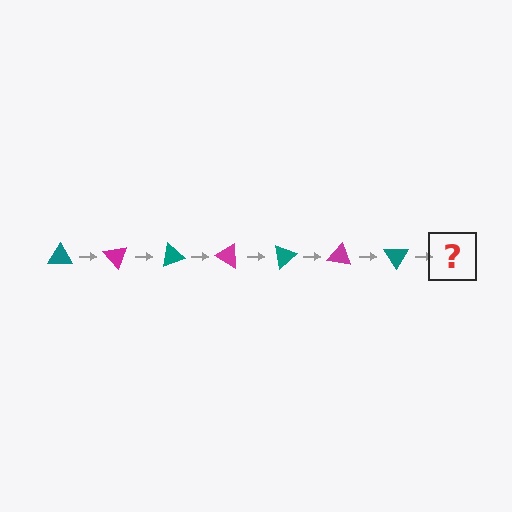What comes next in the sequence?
The next element should be a magenta triangle, rotated 350 degrees from the start.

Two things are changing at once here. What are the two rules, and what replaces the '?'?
The two rules are that it rotates 50 degrees each step and the color cycles through teal and magenta. The '?' should be a magenta triangle, rotated 350 degrees from the start.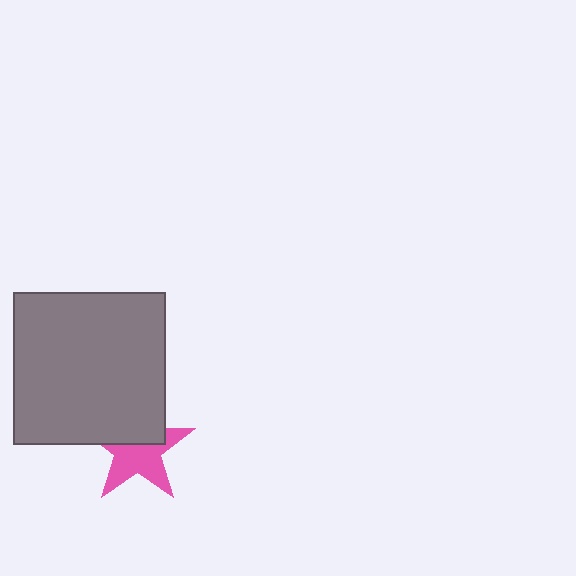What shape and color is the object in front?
The object in front is a gray square.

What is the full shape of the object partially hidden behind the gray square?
The partially hidden object is a pink star.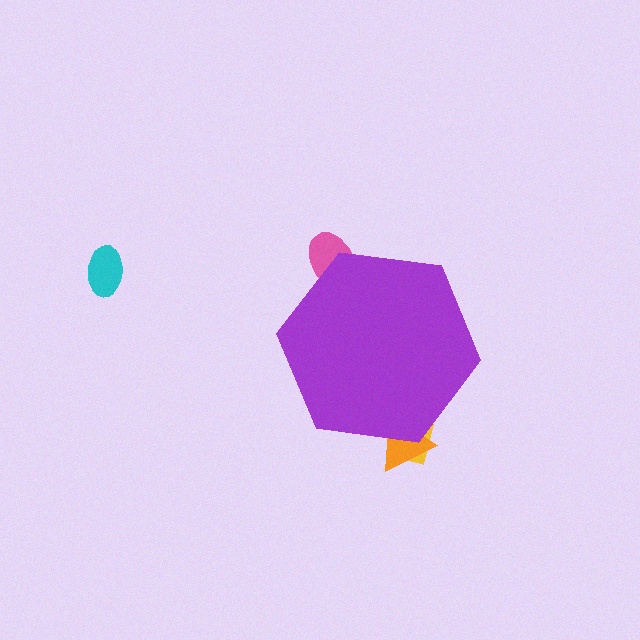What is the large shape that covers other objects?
A purple hexagon.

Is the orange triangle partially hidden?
Yes, the orange triangle is partially hidden behind the purple hexagon.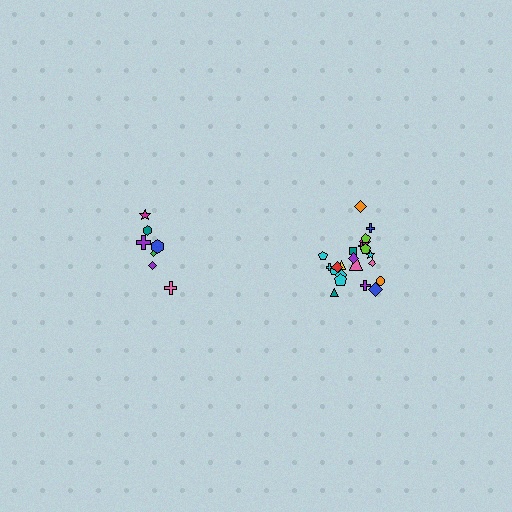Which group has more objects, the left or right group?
The right group.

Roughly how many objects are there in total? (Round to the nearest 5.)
Roughly 30 objects in total.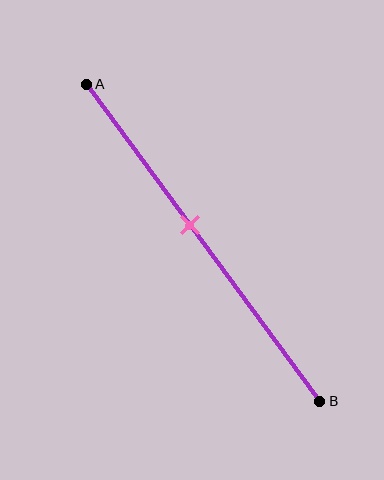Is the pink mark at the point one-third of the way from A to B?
No, the mark is at about 45% from A, not at the 33% one-third point.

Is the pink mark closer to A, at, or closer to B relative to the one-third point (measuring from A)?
The pink mark is closer to point B than the one-third point of segment AB.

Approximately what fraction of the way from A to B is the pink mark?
The pink mark is approximately 45% of the way from A to B.